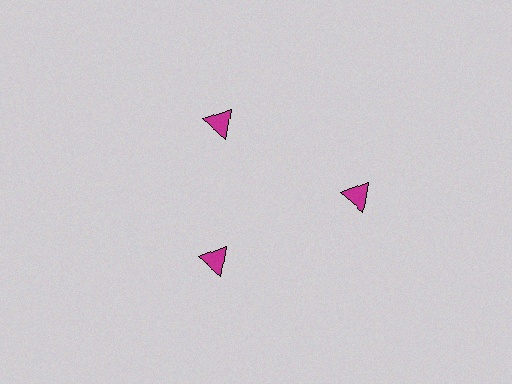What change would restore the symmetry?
The symmetry would be restored by moving it inward, back onto the ring so that all 3 triangles sit at equal angles and equal distance from the center.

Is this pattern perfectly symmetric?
No. The 3 magenta triangles are arranged in a ring, but one element near the 3 o'clock position is pushed outward from the center, breaking the 3-fold rotational symmetry.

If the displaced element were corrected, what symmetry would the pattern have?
It would have 3-fold rotational symmetry — the pattern would map onto itself every 120 degrees.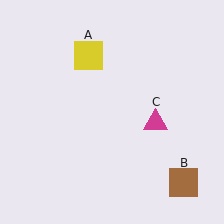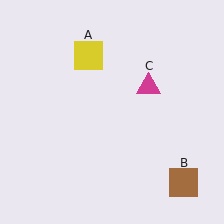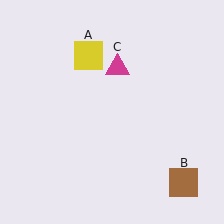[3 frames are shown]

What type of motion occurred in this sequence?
The magenta triangle (object C) rotated counterclockwise around the center of the scene.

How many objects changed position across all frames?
1 object changed position: magenta triangle (object C).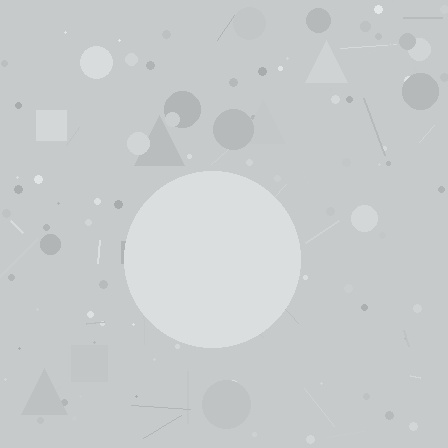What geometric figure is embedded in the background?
A circle is embedded in the background.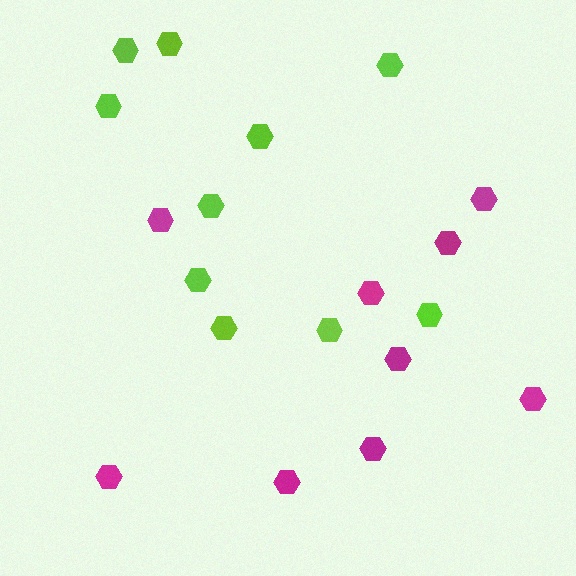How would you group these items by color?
There are 2 groups: one group of magenta hexagons (9) and one group of lime hexagons (10).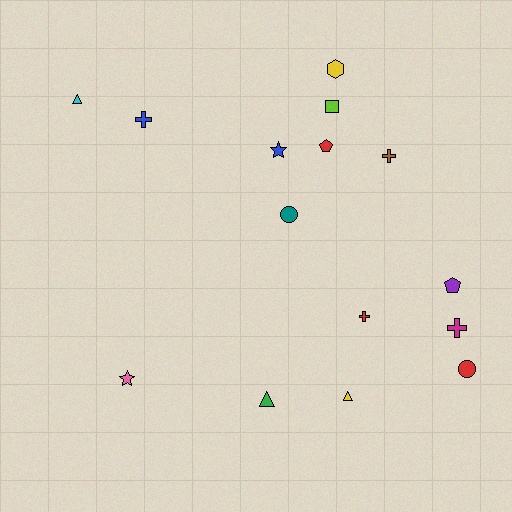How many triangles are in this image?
There are 3 triangles.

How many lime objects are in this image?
There is 1 lime object.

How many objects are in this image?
There are 15 objects.